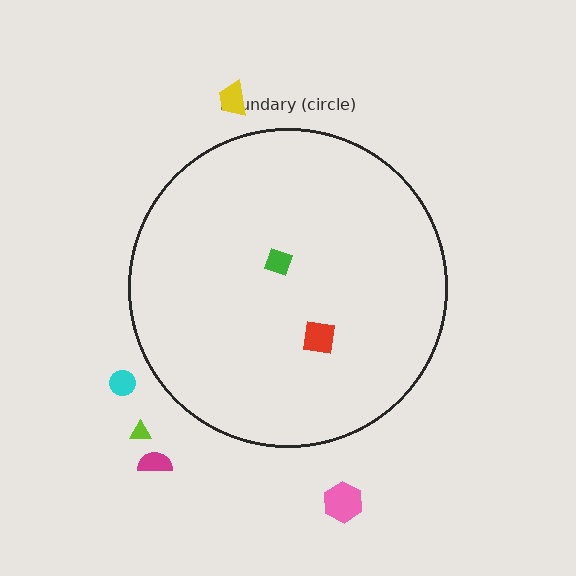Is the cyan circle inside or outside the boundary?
Outside.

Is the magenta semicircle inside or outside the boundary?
Outside.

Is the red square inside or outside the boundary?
Inside.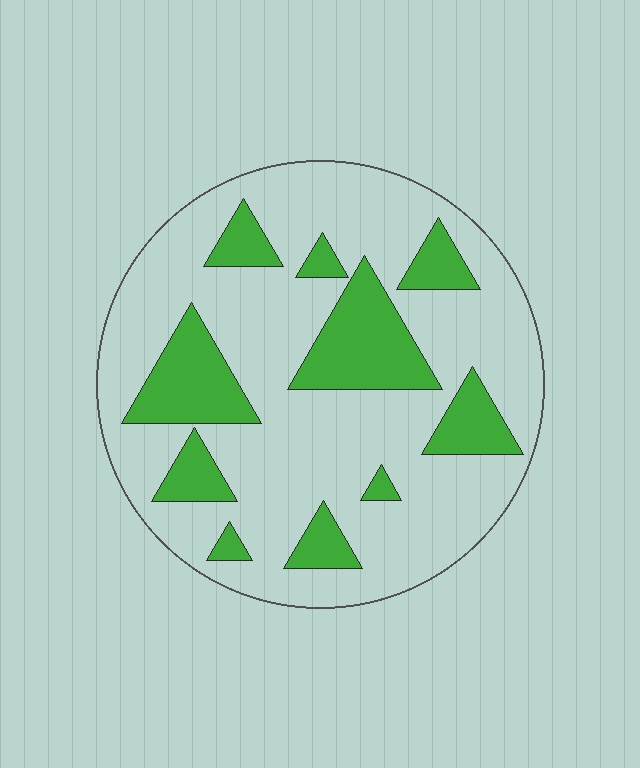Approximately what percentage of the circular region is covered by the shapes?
Approximately 25%.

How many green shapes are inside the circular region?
10.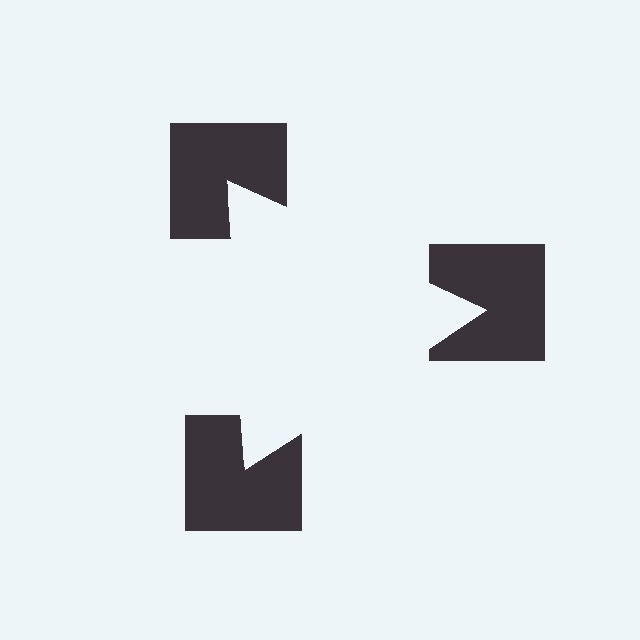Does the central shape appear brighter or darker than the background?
It typically appears slightly brighter than the background, even though no actual brightness change is drawn.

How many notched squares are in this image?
There are 3 — one at each vertex of the illusory triangle.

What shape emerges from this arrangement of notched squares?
An illusory triangle — its edges are inferred from the aligned wedge cuts in the notched squares, not physically drawn.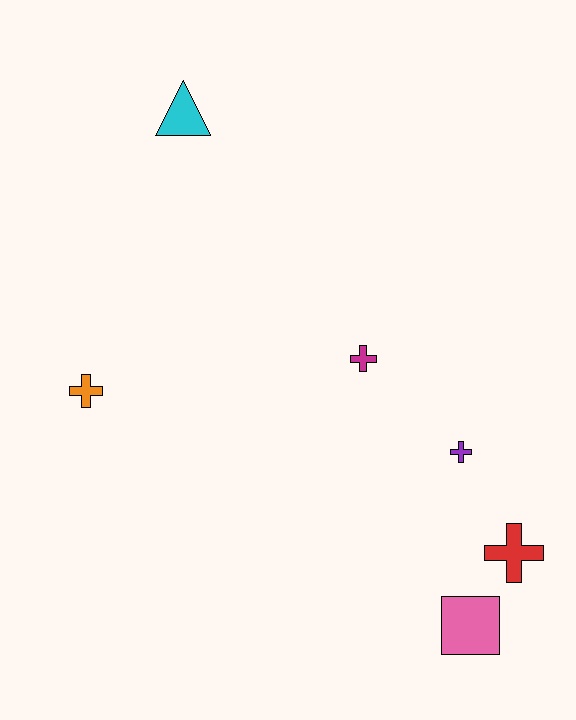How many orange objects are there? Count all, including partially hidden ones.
There is 1 orange object.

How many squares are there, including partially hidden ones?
There is 1 square.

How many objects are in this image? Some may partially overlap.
There are 6 objects.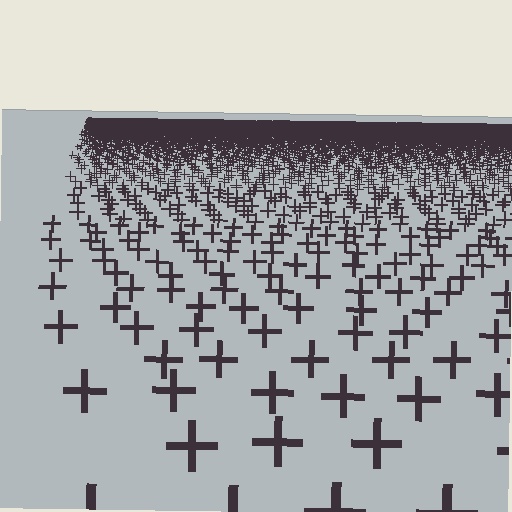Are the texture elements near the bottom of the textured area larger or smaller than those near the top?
Larger. Near the bottom, elements are closer to the viewer and appear at a bigger on-screen size.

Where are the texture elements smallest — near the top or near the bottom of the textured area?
Near the top.